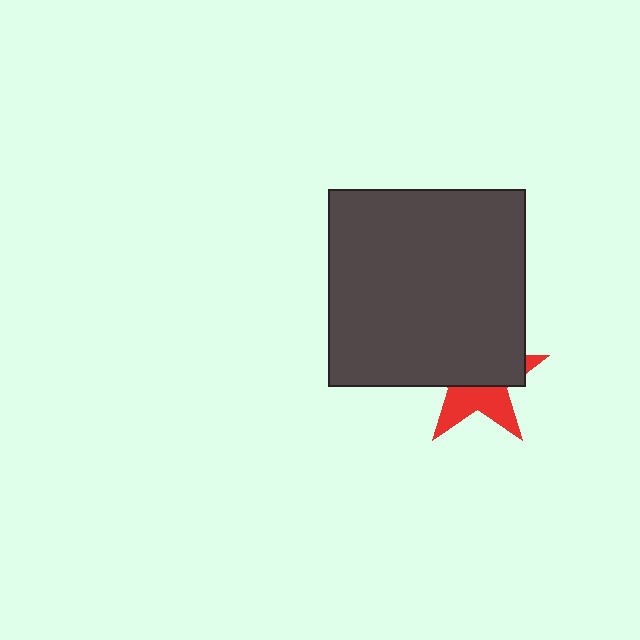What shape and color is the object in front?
The object in front is a dark gray square.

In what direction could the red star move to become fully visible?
The red star could move down. That would shift it out from behind the dark gray square entirely.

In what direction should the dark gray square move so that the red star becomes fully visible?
The dark gray square should move up. That is the shortest direction to clear the overlap and leave the red star fully visible.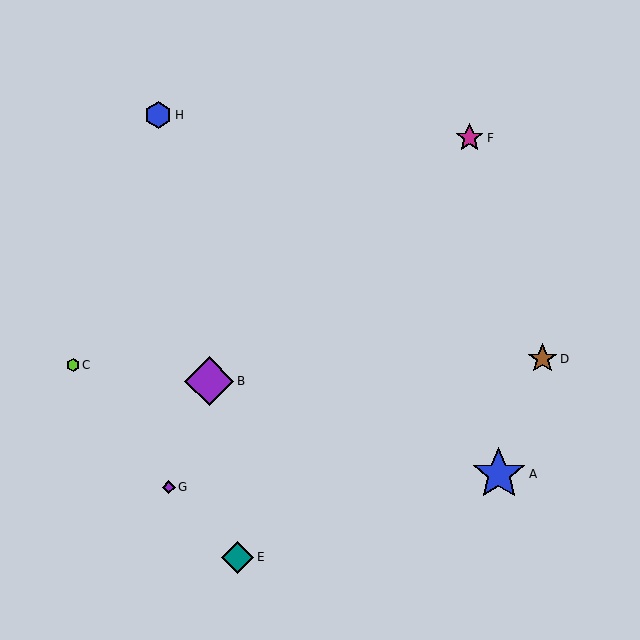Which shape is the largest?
The blue star (labeled A) is the largest.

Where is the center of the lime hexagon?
The center of the lime hexagon is at (73, 365).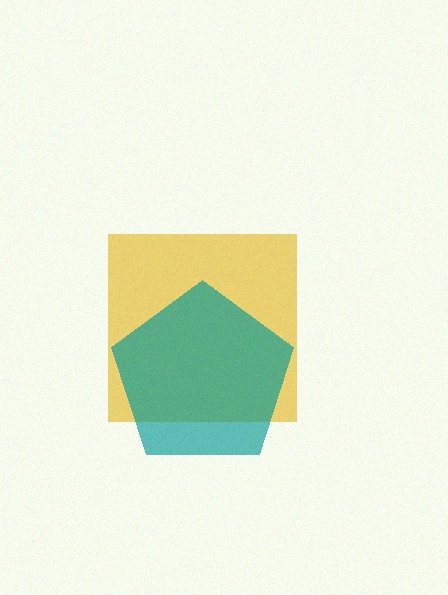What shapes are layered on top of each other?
The layered shapes are: a yellow square, a teal pentagon.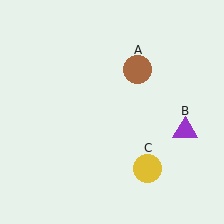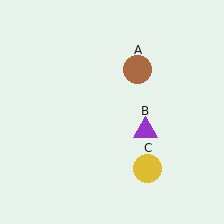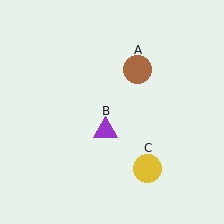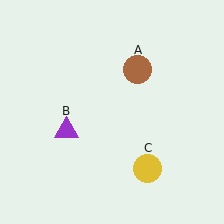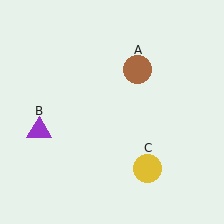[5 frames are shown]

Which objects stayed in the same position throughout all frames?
Brown circle (object A) and yellow circle (object C) remained stationary.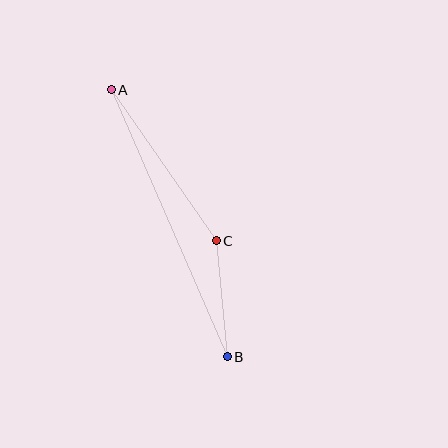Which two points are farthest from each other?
Points A and B are farthest from each other.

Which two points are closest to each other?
Points B and C are closest to each other.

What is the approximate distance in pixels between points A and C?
The distance between A and C is approximately 184 pixels.